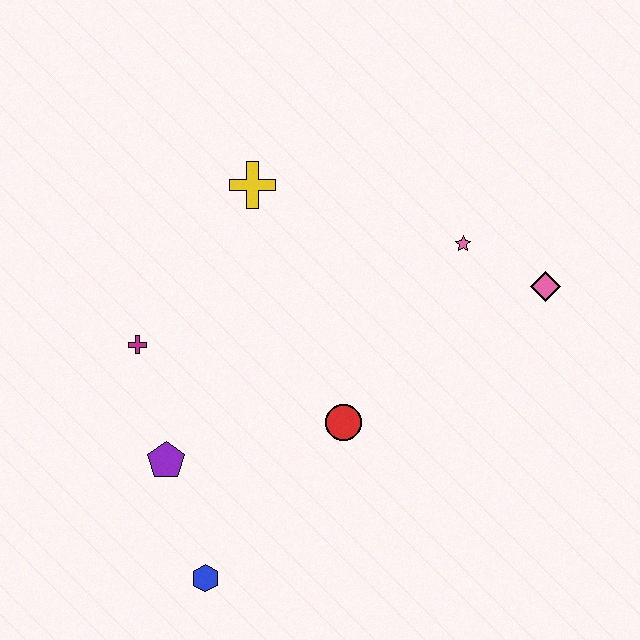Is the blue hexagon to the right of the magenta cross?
Yes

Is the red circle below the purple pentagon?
No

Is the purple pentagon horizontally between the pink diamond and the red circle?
No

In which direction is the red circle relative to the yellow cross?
The red circle is below the yellow cross.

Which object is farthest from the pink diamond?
The blue hexagon is farthest from the pink diamond.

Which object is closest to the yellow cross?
The magenta cross is closest to the yellow cross.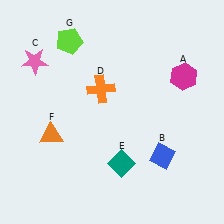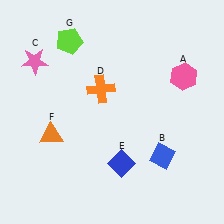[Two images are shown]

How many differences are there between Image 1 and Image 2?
There are 2 differences between the two images.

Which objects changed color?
A changed from magenta to pink. E changed from teal to blue.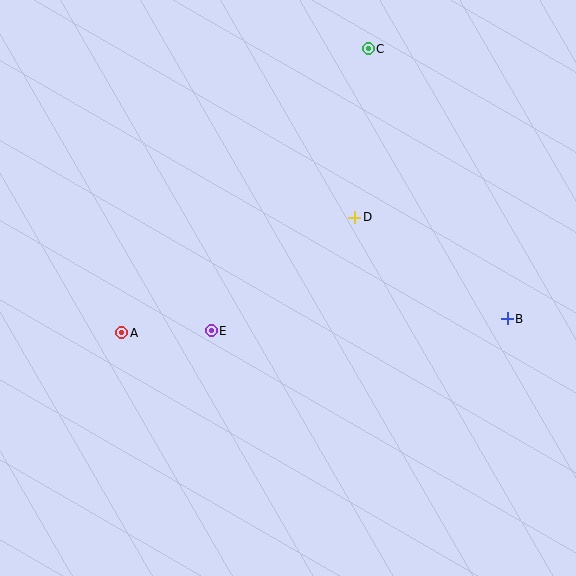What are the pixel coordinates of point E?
Point E is at (211, 331).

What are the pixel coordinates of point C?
Point C is at (368, 49).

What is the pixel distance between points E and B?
The distance between E and B is 296 pixels.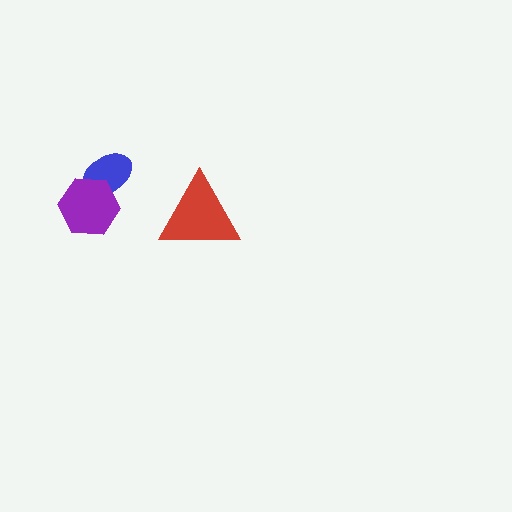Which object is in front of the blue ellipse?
The purple hexagon is in front of the blue ellipse.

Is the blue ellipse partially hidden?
Yes, it is partially covered by another shape.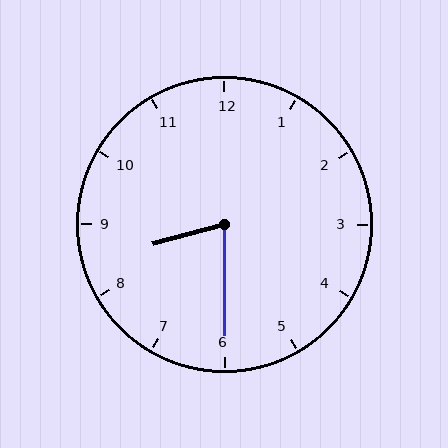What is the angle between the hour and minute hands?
Approximately 75 degrees.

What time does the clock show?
8:30.